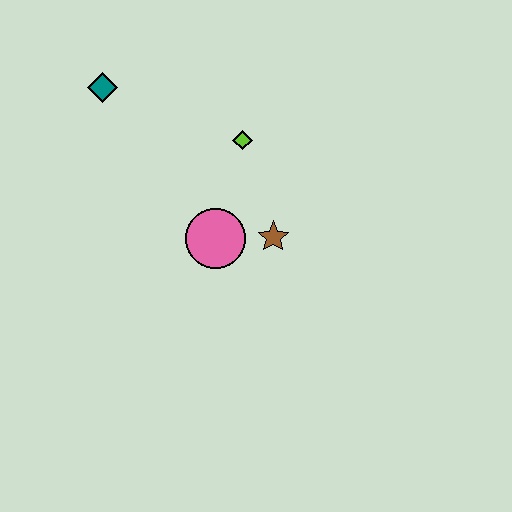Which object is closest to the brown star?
The pink circle is closest to the brown star.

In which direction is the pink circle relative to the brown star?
The pink circle is to the left of the brown star.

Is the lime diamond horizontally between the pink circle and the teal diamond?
No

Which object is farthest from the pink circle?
The teal diamond is farthest from the pink circle.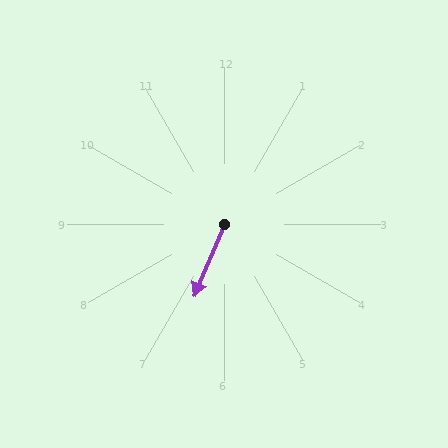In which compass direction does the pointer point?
Southwest.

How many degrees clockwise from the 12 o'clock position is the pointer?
Approximately 203 degrees.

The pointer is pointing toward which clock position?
Roughly 7 o'clock.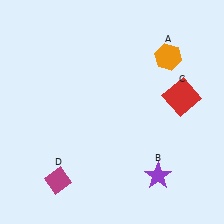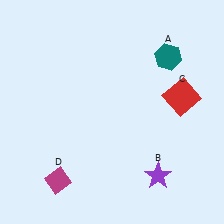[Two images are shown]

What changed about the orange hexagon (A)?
In Image 1, A is orange. In Image 2, it changed to teal.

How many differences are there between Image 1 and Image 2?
There is 1 difference between the two images.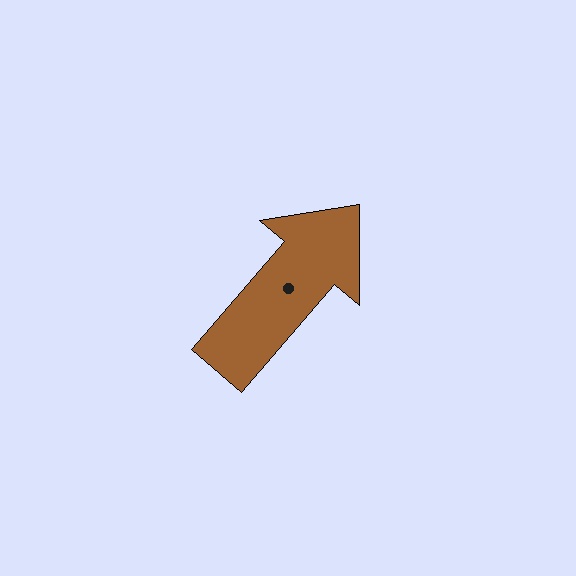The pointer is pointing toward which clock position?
Roughly 1 o'clock.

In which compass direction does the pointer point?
Northeast.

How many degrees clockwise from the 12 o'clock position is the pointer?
Approximately 41 degrees.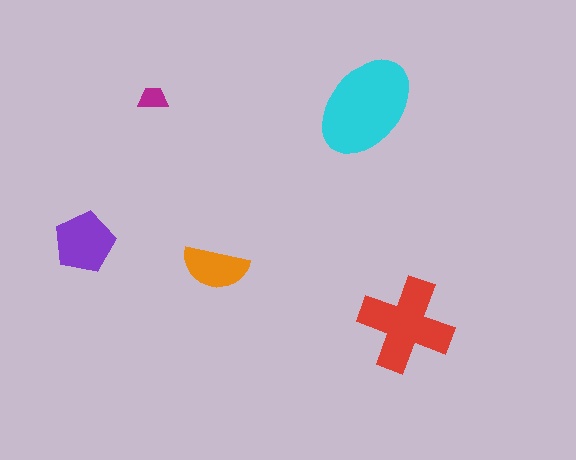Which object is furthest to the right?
The red cross is rightmost.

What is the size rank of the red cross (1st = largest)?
2nd.